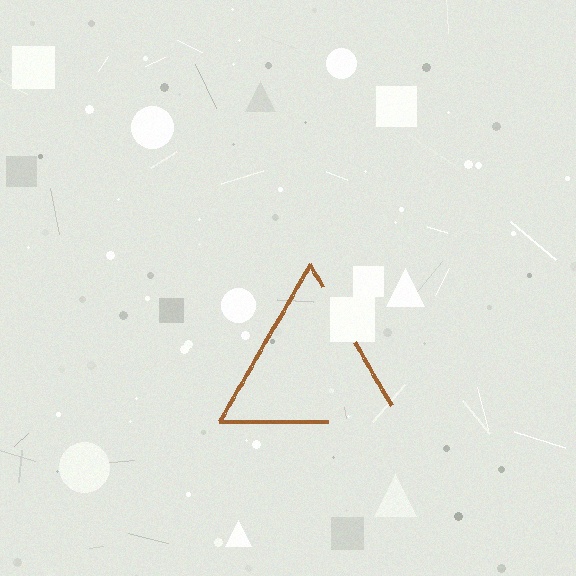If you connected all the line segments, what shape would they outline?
They would outline a triangle.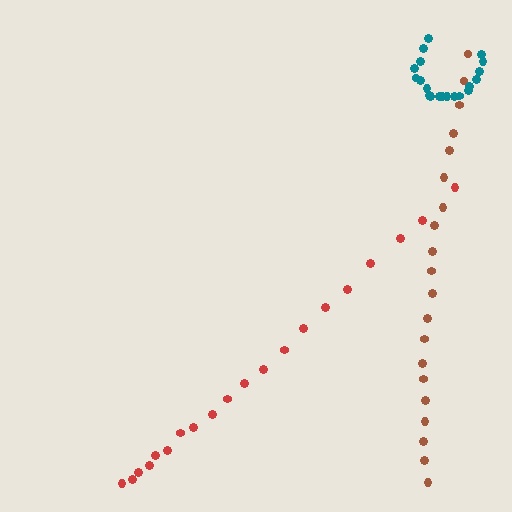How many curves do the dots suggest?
There are 3 distinct paths.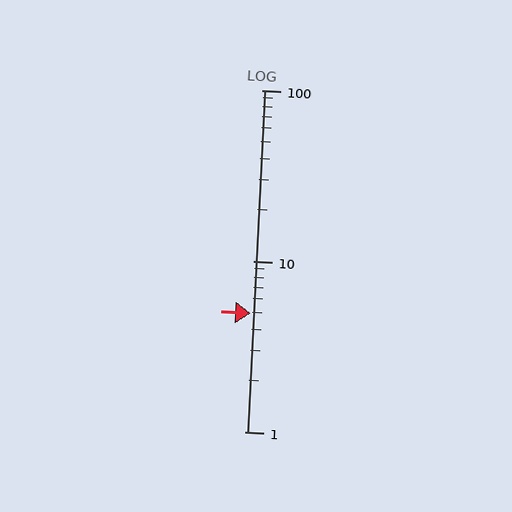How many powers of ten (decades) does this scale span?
The scale spans 2 decades, from 1 to 100.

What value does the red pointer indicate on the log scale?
The pointer indicates approximately 4.9.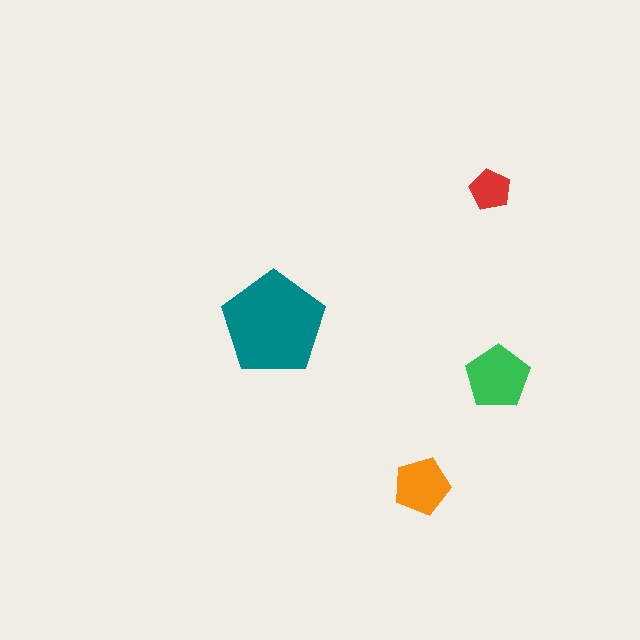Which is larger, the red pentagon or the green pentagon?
The green one.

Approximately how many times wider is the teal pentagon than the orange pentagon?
About 2 times wider.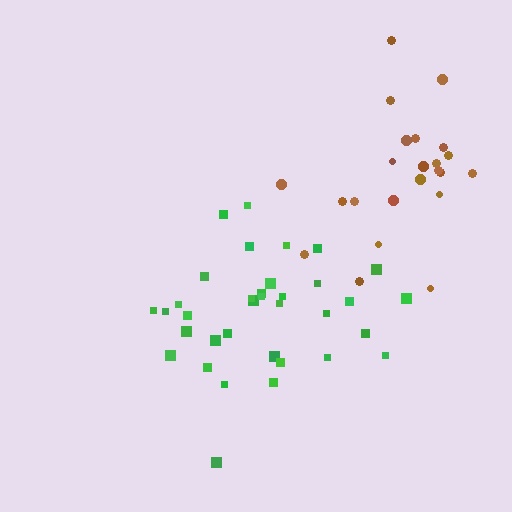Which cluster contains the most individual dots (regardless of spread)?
Green (35).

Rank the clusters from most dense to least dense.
green, brown.